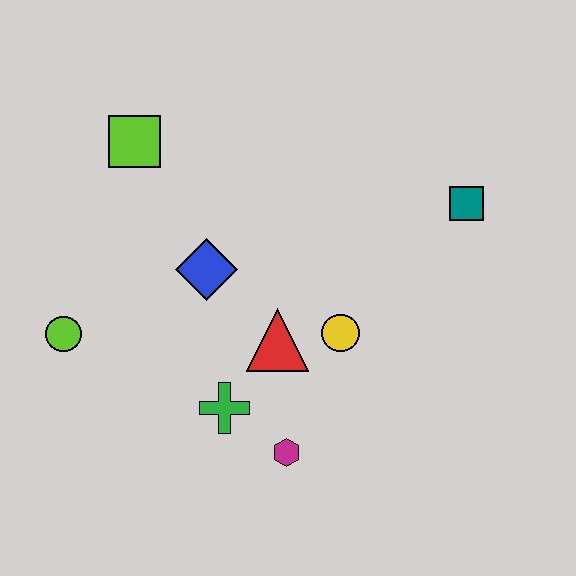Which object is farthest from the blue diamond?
The teal square is farthest from the blue diamond.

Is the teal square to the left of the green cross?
No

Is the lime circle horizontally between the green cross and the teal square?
No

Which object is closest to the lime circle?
The blue diamond is closest to the lime circle.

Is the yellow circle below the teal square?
Yes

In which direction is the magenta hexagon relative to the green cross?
The magenta hexagon is to the right of the green cross.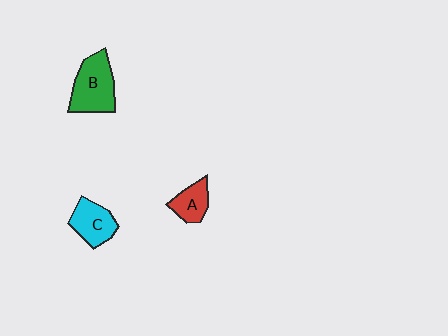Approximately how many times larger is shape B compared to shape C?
Approximately 1.4 times.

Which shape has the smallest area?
Shape A (red).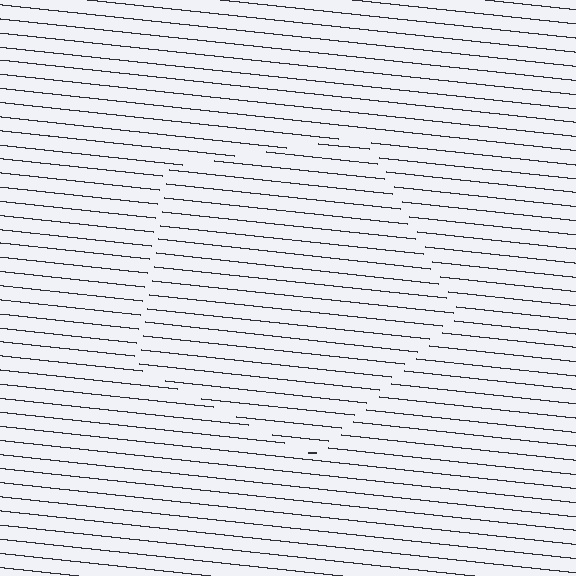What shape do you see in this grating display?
An illusory pentagon. The interior of the shape contains the same grating, shifted by half a period — the contour is defined by the phase discontinuity where line-ends from the inner and outer gratings abut.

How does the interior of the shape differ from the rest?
The interior of the shape contains the same grating, shifted by half a period — the contour is defined by the phase discontinuity where line-ends from the inner and outer gratings abut.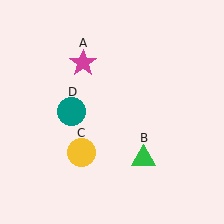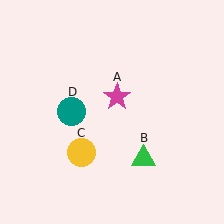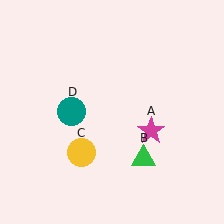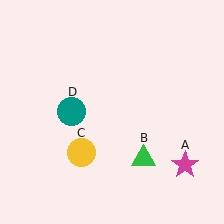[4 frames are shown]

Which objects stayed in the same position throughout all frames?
Green triangle (object B) and yellow circle (object C) and teal circle (object D) remained stationary.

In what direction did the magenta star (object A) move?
The magenta star (object A) moved down and to the right.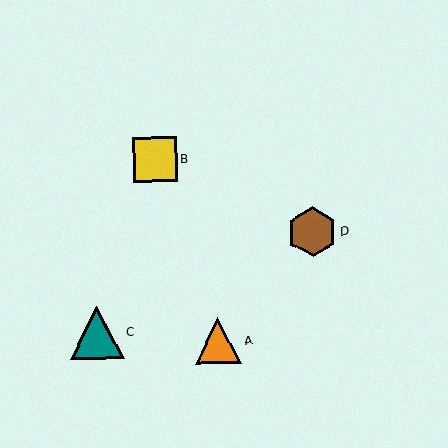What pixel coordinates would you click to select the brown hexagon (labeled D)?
Click at (312, 232) to select the brown hexagon D.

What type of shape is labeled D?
Shape D is a brown hexagon.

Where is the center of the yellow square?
The center of the yellow square is at (155, 159).